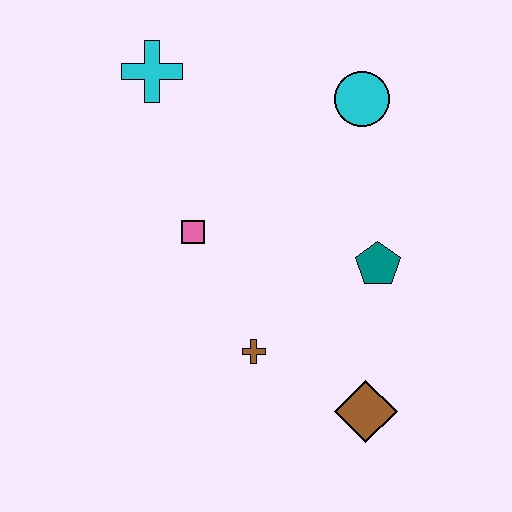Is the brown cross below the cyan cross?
Yes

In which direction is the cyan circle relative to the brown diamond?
The cyan circle is above the brown diamond.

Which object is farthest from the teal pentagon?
The cyan cross is farthest from the teal pentagon.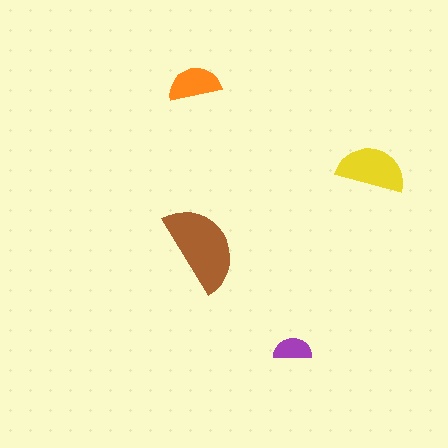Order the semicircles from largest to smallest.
the brown one, the yellow one, the orange one, the purple one.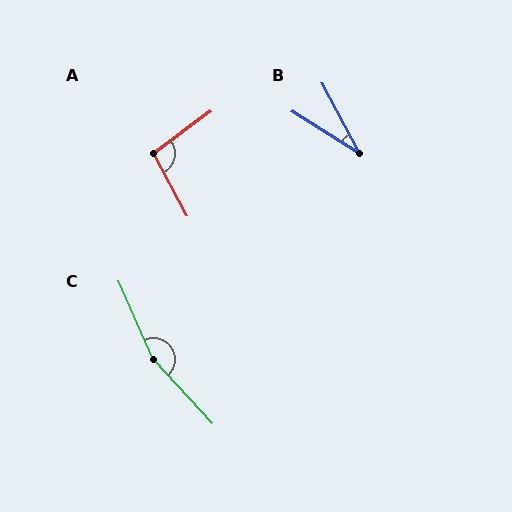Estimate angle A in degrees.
Approximately 98 degrees.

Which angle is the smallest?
B, at approximately 29 degrees.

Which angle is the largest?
C, at approximately 161 degrees.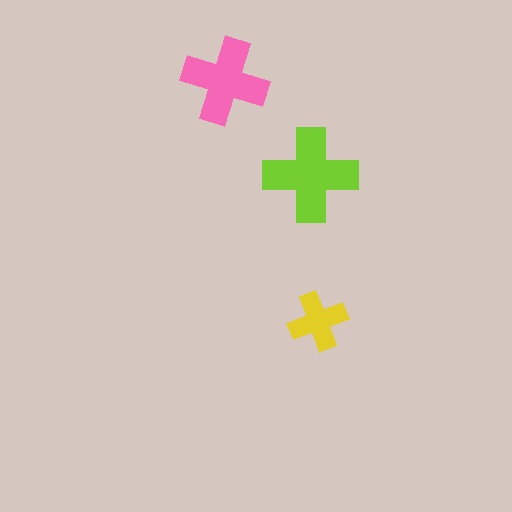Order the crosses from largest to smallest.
the lime one, the pink one, the yellow one.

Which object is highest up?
The pink cross is topmost.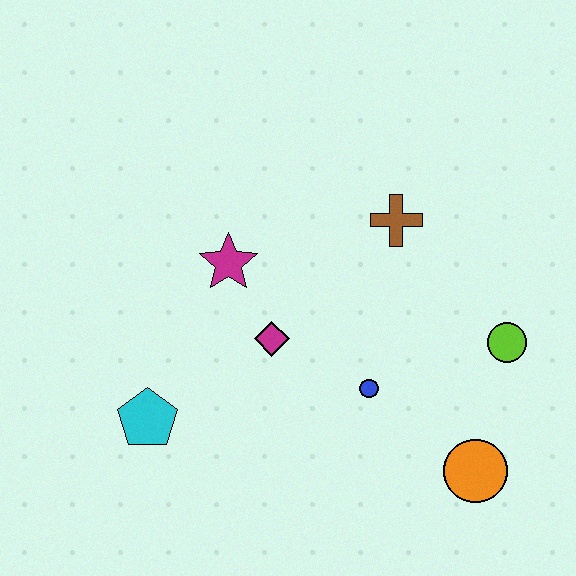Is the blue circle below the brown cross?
Yes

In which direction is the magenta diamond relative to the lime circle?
The magenta diamond is to the left of the lime circle.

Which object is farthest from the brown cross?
The cyan pentagon is farthest from the brown cross.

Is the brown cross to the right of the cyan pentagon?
Yes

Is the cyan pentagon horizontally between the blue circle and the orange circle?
No